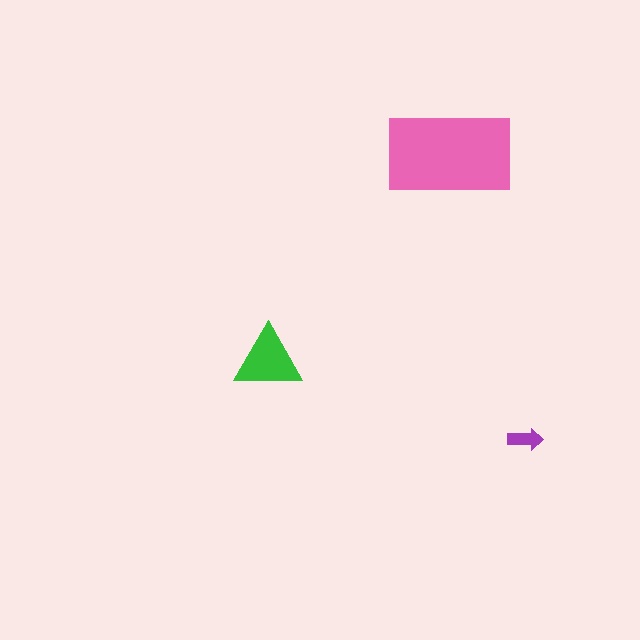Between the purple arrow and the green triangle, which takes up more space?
The green triangle.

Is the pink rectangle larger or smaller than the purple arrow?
Larger.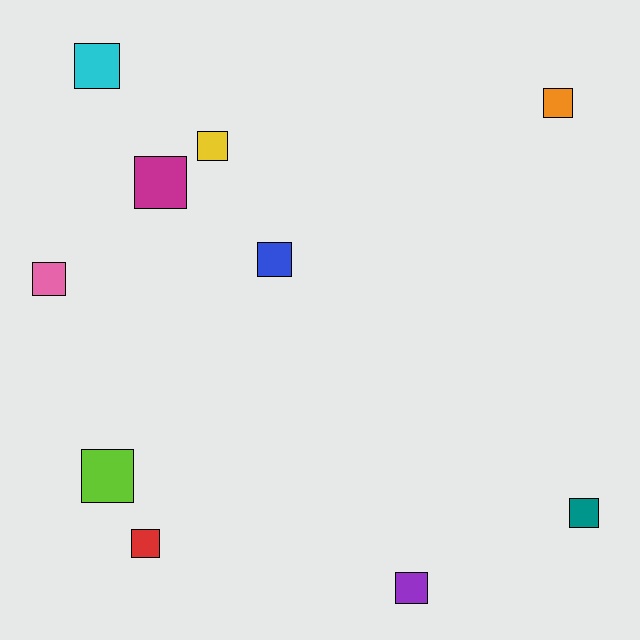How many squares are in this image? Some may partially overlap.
There are 10 squares.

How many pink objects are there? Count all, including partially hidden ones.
There is 1 pink object.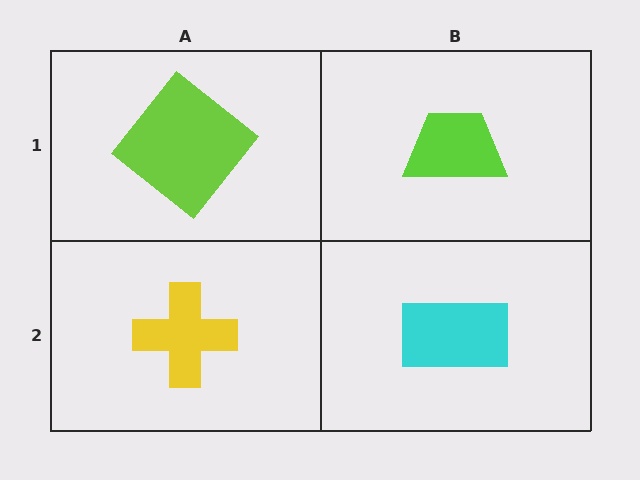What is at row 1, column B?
A lime trapezoid.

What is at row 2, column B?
A cyan rectangle.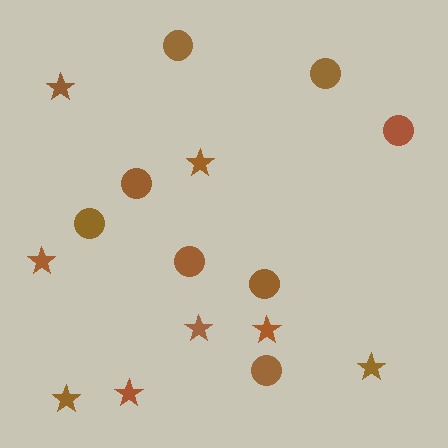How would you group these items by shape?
There are 2 groups: one group of stars (8) and one group of circles (8).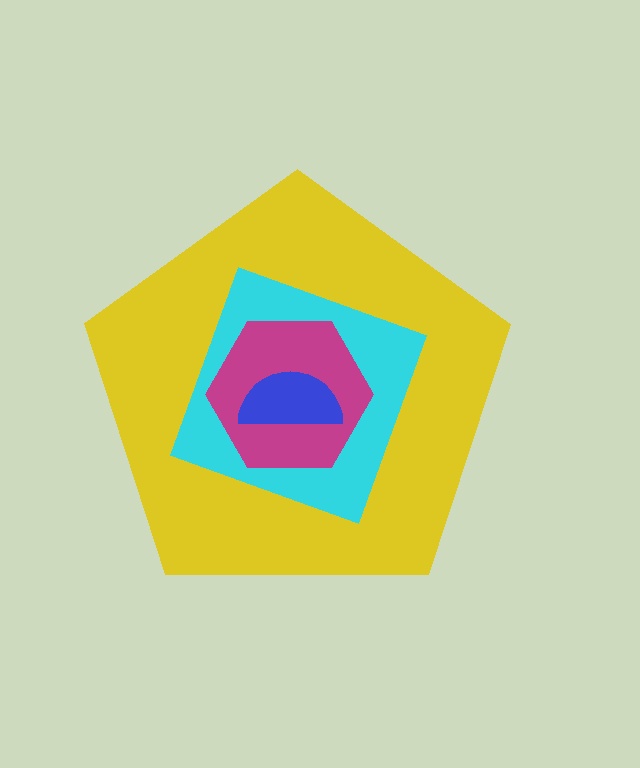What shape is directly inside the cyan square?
The magenta hexagon.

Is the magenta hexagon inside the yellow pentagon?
Yes.